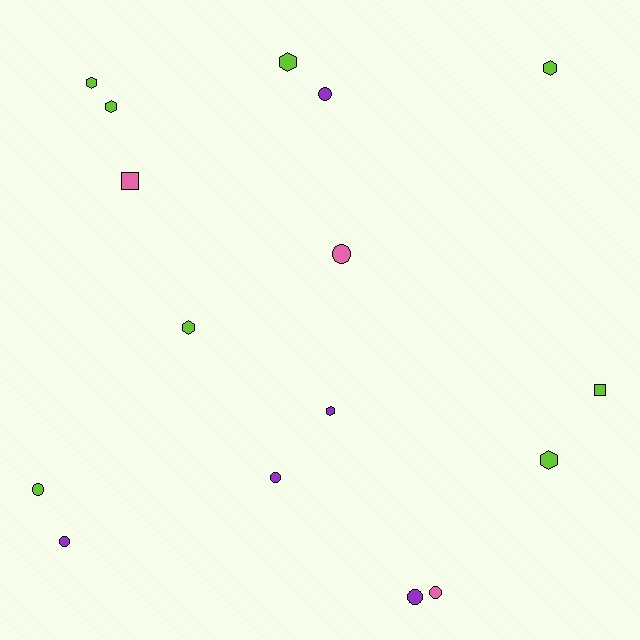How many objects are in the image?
There are 16 objects.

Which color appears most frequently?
Lime, with 8 objects.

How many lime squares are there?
There is 1 lime square.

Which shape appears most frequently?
Circle, with 7 objects.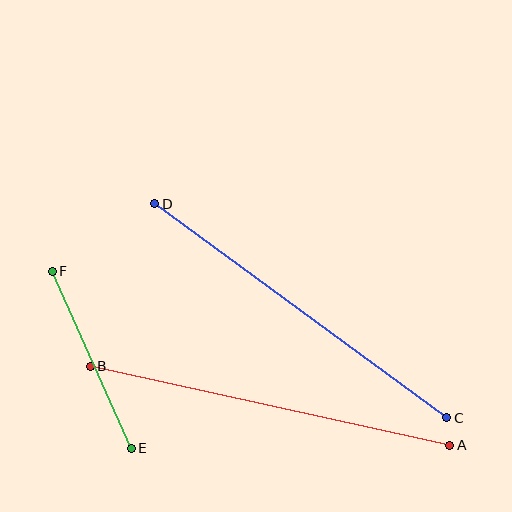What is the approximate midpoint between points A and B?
The midpoint is at approximately (270, 406) pixels.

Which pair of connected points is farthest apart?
Points A and B are farthest apart.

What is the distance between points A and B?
The distance is approximately 368 pixels.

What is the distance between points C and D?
The distance is approximately 362 pixels.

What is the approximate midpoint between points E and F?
The midpoint is at approximately (92, 360) pixels.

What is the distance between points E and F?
The distance is approximately 194 pixels.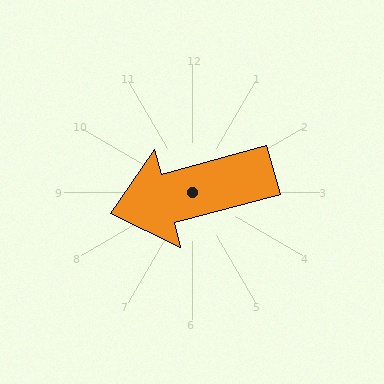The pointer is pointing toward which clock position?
Roughly 9 o'clock.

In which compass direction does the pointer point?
West.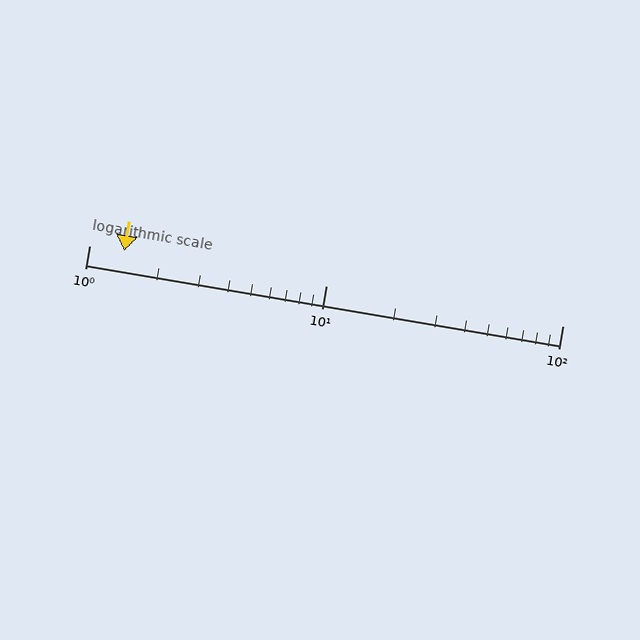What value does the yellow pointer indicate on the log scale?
The pointer indicates approximately 1.4.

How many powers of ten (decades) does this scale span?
The scale spans 2 decades, from 1 to 100.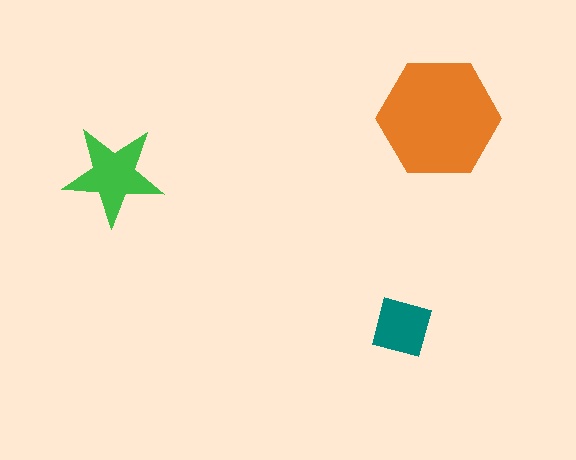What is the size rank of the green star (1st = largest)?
2nd.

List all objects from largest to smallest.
The orange hexagon, the green star, the teal square.